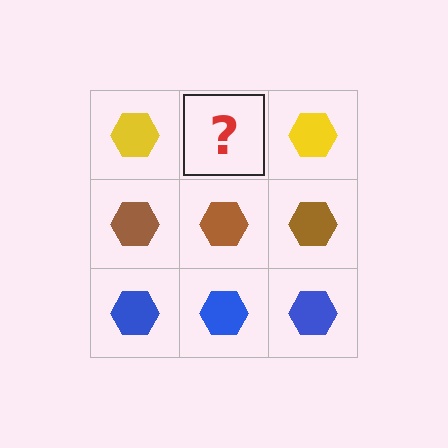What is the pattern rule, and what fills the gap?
The rule is that each row has a consistent color. The gap should be filled with a yellow hexagon.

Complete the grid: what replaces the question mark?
The question mark should be replaced with a yellow hexagon.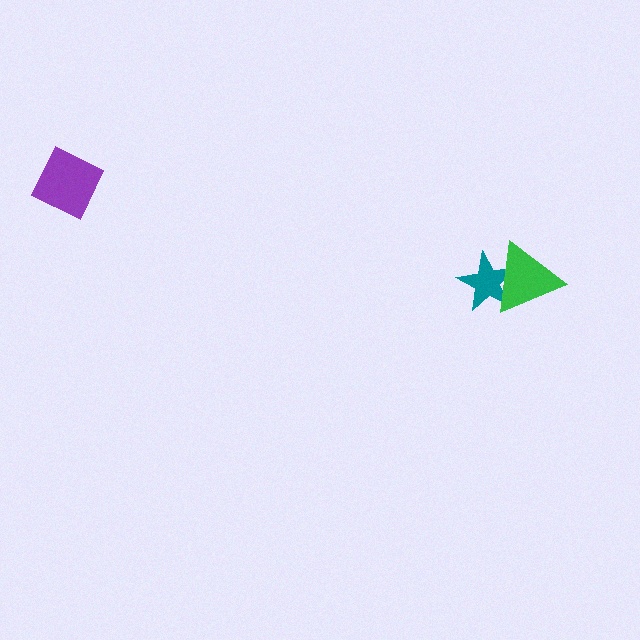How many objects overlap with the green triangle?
1 object overlaps with the green triangle.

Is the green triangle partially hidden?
No, no other shape covers it.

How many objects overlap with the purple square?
0 objects overlap with the purple square.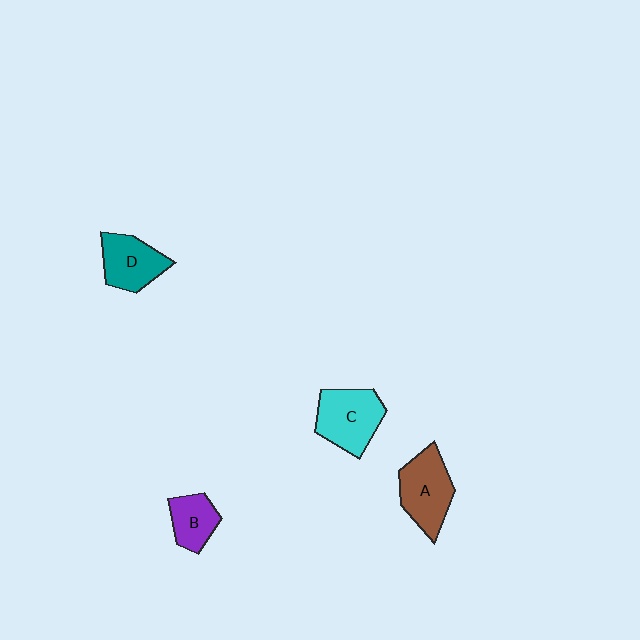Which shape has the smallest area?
Shape B (purple).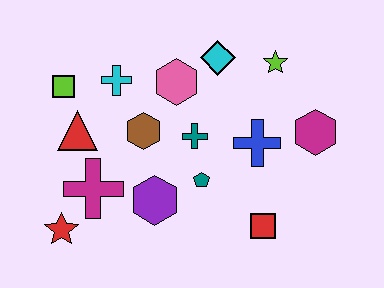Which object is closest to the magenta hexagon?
The blue cross is closest to the magenta hexagon.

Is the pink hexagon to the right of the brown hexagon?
Yes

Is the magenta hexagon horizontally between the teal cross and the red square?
No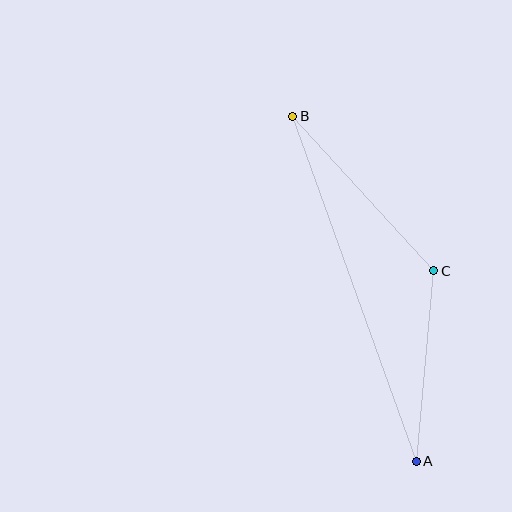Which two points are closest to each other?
Points A and C are closest to each other.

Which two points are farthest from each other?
Points A and B are farthest from each other.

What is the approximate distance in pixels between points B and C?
The distance between B and C is approximately 209 pixels.